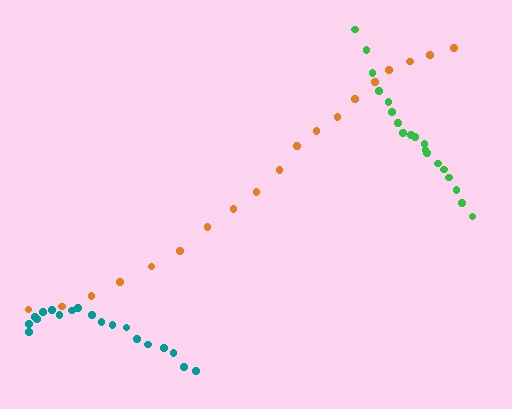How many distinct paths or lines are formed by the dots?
There are 3 distinct paths.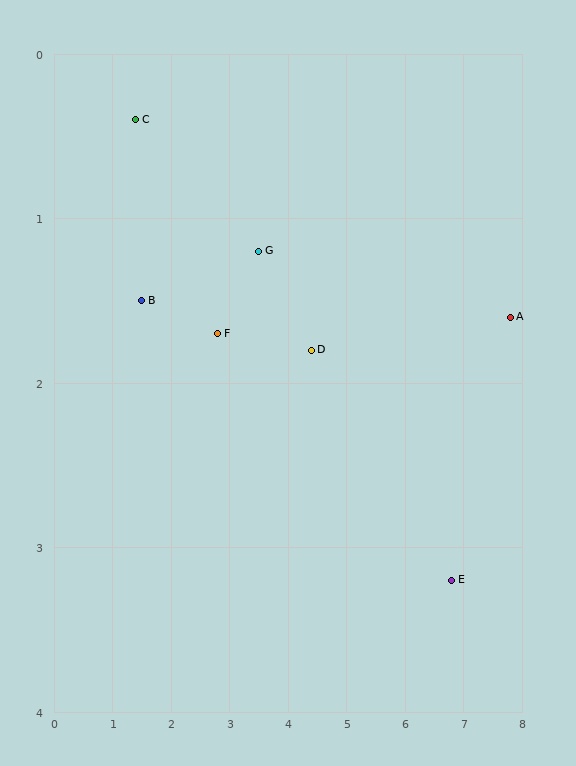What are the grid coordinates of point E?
Point E is at approximately (6.8, 3.2).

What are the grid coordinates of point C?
Point C is at approximately (1.4, 0.4).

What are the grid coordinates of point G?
Point G is at approximately (3.5, 1.2).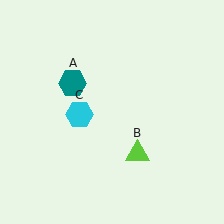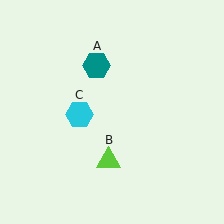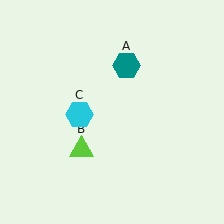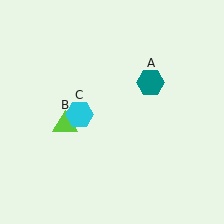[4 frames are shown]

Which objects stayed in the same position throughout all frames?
Cyan hexagon (object C) remained stationary.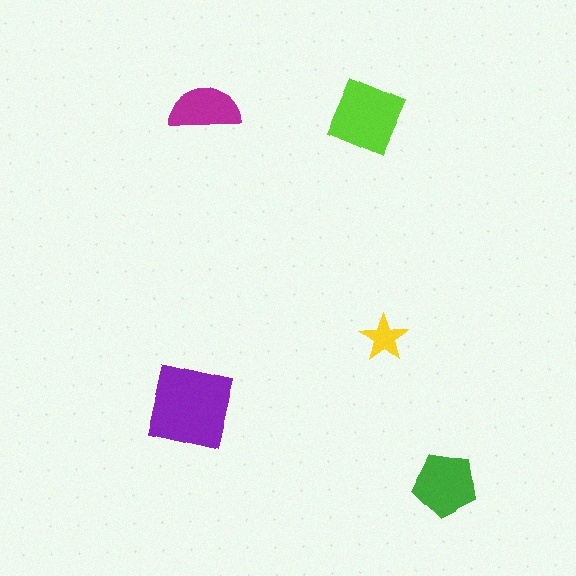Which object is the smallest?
The yellow star.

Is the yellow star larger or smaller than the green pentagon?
Smaller.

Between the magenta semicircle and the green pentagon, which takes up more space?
The green pentagon.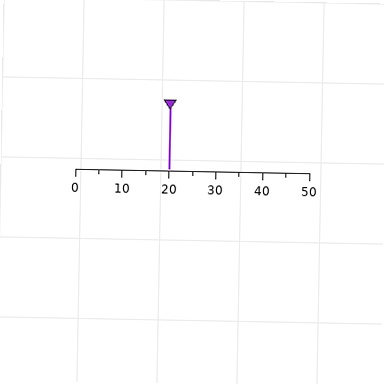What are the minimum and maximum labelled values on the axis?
The axis runs from 0 to 50.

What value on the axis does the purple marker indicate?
The marker indicates approximately 20.